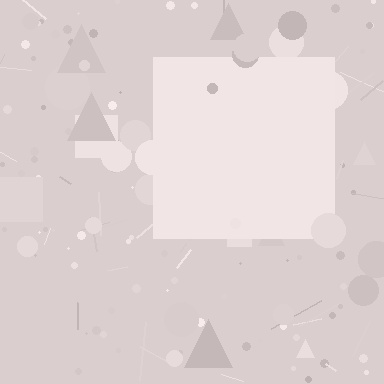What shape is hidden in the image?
A square is hidden in the image.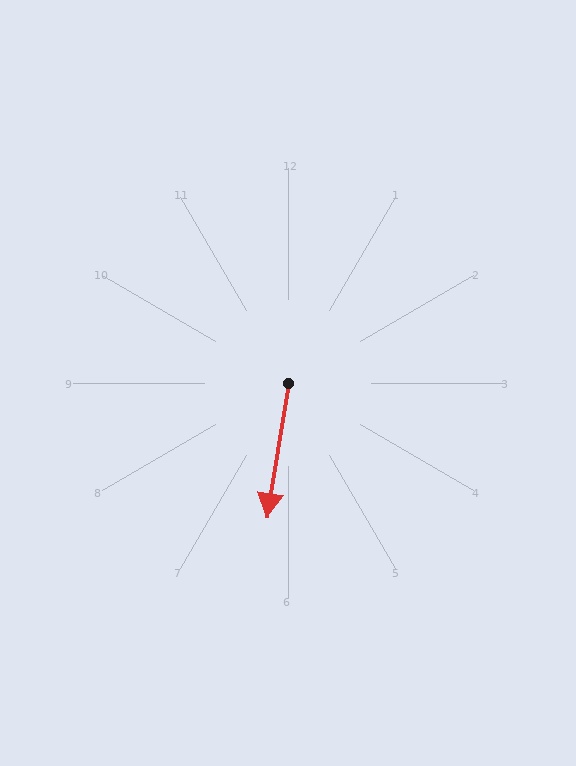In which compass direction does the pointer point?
South.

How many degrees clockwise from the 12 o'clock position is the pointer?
Approximately 189 degrees.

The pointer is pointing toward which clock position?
Roughly 6 o'clock.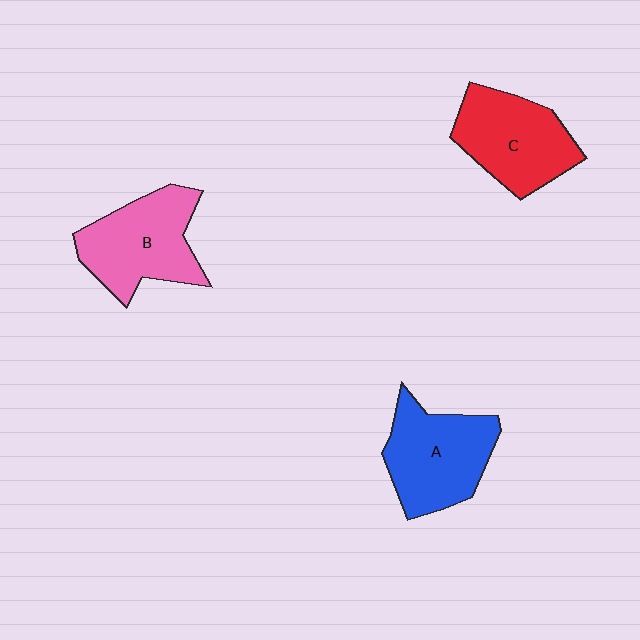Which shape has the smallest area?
Shape C (red).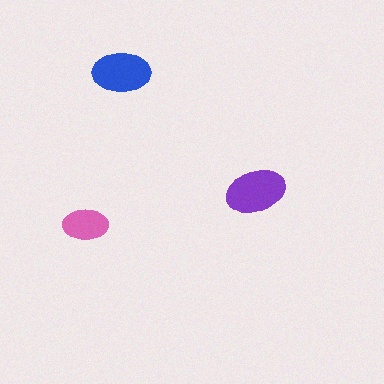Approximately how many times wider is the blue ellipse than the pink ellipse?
About 1.5 times wider.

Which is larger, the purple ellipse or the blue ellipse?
The purple one.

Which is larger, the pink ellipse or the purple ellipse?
The purple one.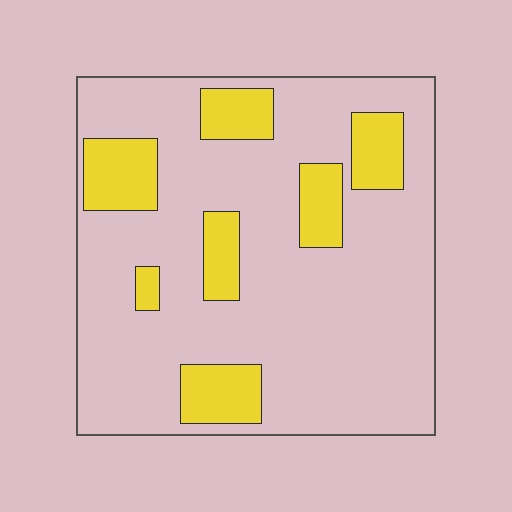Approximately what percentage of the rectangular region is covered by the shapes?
Approximately 20%.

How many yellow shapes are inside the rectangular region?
7.